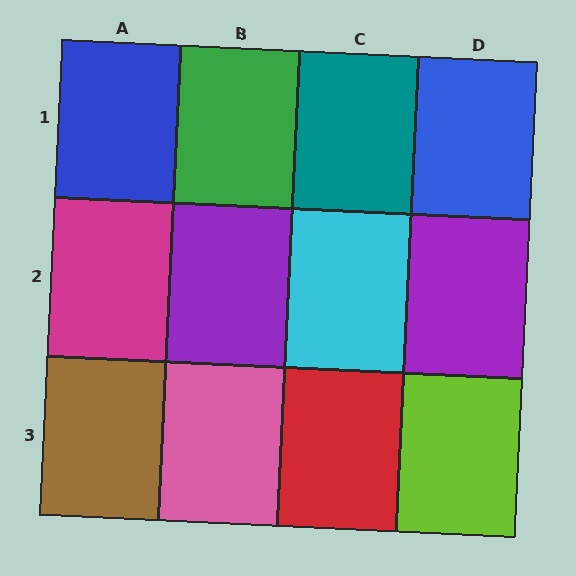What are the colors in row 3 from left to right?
Brown, pink, red, lime.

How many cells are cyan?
1 cell is cyan.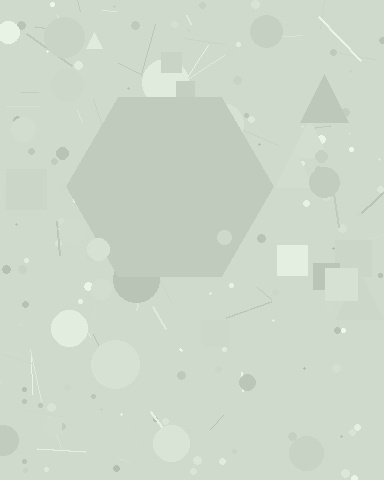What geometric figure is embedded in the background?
A hexagon is embedded in the background.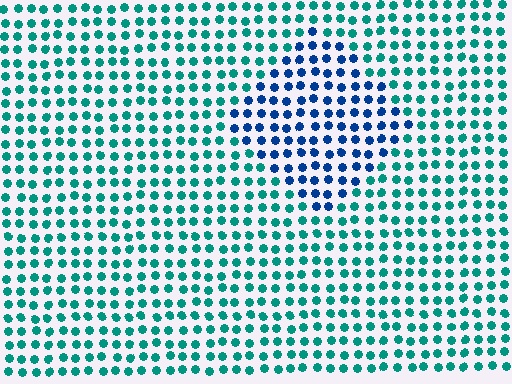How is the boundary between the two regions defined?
The boundary is defined purely by a slight shift in hue (about 45 degrees). Spacing, size, and orientation are identical on both sides.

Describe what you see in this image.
The image is filled with small teal elements in a uniform arrangement. A diamond-shaped region is visible where the elements are tinted to a slightly different hue, forming a subtle color boundary.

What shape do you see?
I see a diamond.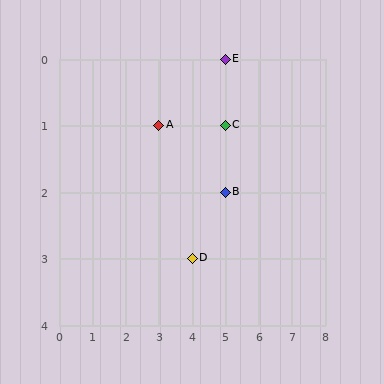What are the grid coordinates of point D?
Point D is at grid coordinates (4, 3).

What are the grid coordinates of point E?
Point E is at grid coordinates (5, 0).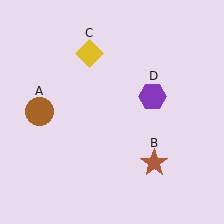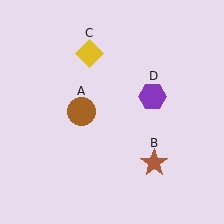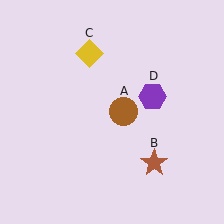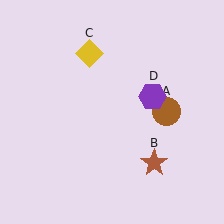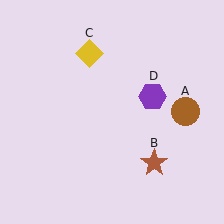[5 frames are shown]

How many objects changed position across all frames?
1 object changed position: brown circle (object A).